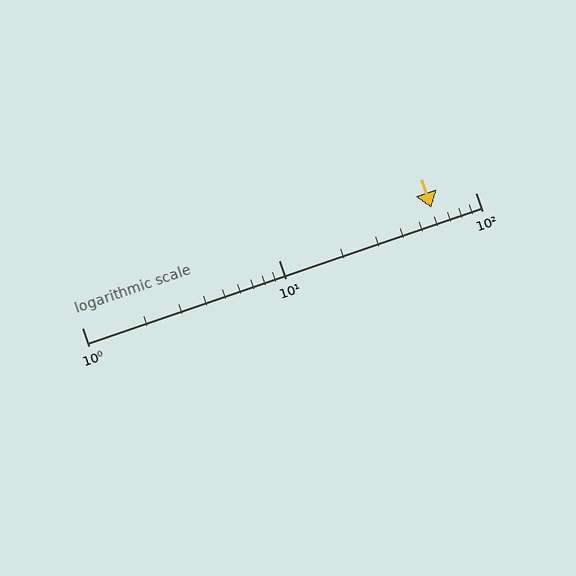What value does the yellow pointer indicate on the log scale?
The pointer indicates approximately 60.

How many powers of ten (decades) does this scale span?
The scale spans 2 decades, from 1 to 100.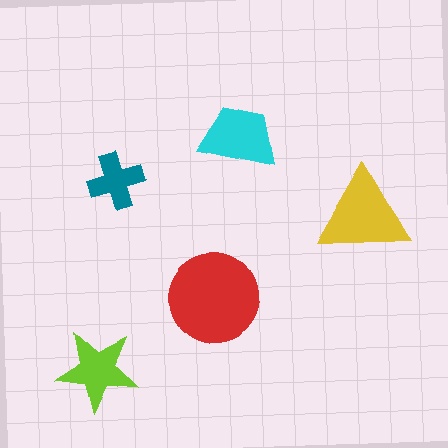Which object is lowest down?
The lime star is bottommost.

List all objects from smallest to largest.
The teal cross, the lime star, the cyan trapezoid, the yellow triangle, the red circle.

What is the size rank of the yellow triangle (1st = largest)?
2nd.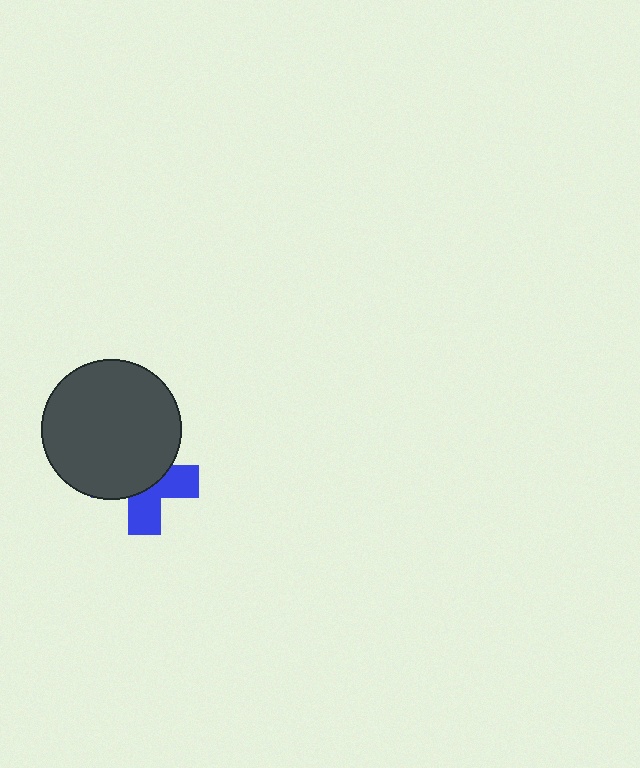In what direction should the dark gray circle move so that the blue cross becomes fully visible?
The dark gray circle should move up. That is the shortest direction to clear the overlap and leave the blue cross fully visible.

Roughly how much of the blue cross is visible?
A small part of it is visible (roughly 44%).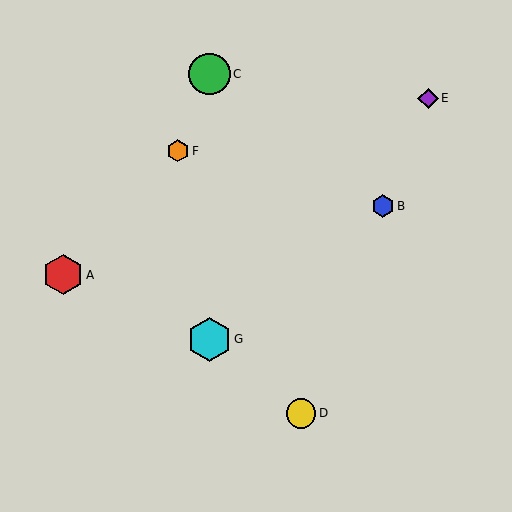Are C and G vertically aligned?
Yes, both are at x≈209.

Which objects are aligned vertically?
Objects C, G are aligned vertically.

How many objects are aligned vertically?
2 objects (C, G) are aligned vertically.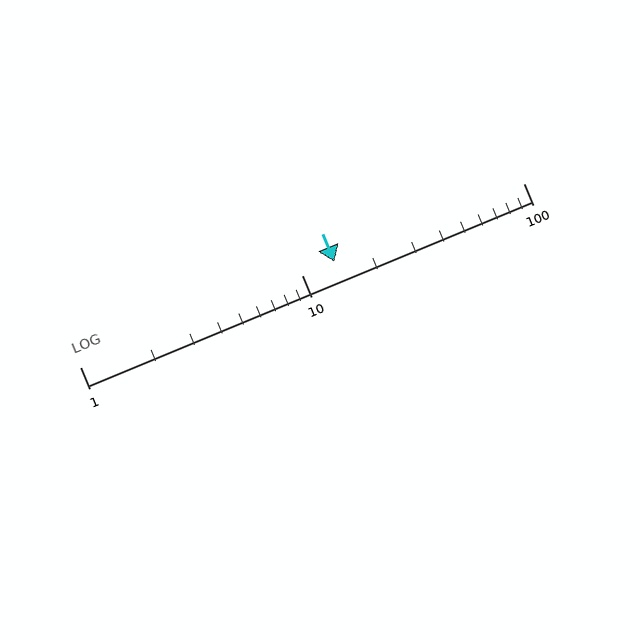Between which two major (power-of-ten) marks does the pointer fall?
The pointer is between 10 and 100.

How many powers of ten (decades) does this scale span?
The scale spans 2 decades, from 1 to 100.